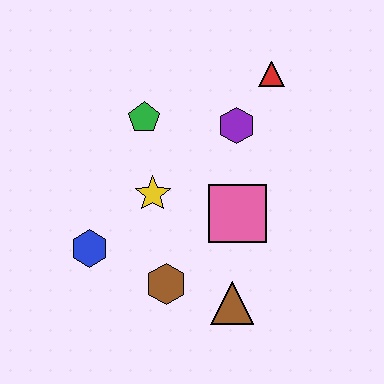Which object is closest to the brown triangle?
The brown hexagon is closest to the brown triangle.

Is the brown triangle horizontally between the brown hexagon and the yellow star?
No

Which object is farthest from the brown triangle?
The red triangle is farthest from the brown triangle.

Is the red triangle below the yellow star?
No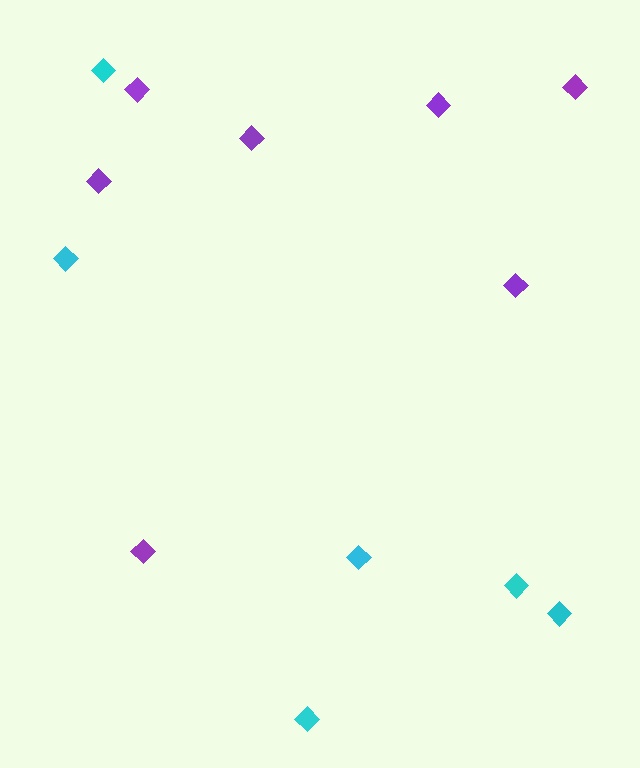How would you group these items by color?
There are 2 groups: one group of cyan diamonds (6) and one group of purple diamonds (7).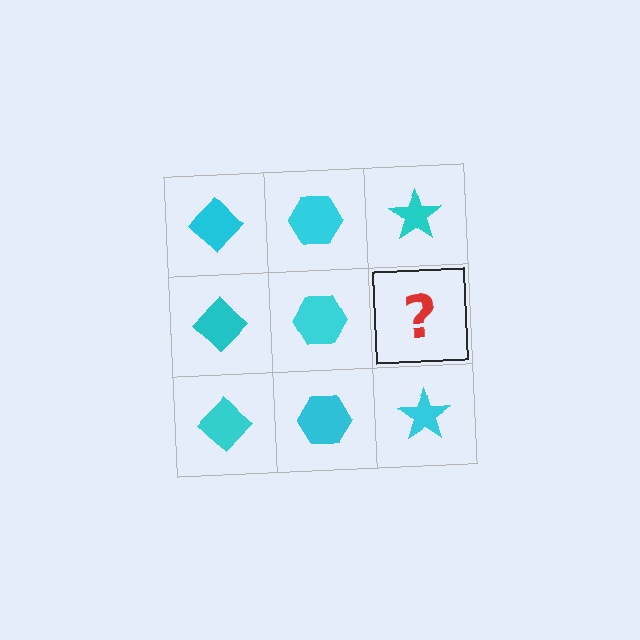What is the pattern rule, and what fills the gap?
The rule is that each column has a consistent shape. The gap should be filled with a cyan star.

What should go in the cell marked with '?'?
The missing cell should contain a cyan star.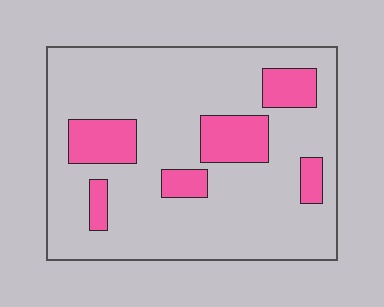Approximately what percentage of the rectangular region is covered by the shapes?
Approximately 20%.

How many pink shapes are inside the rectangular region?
6.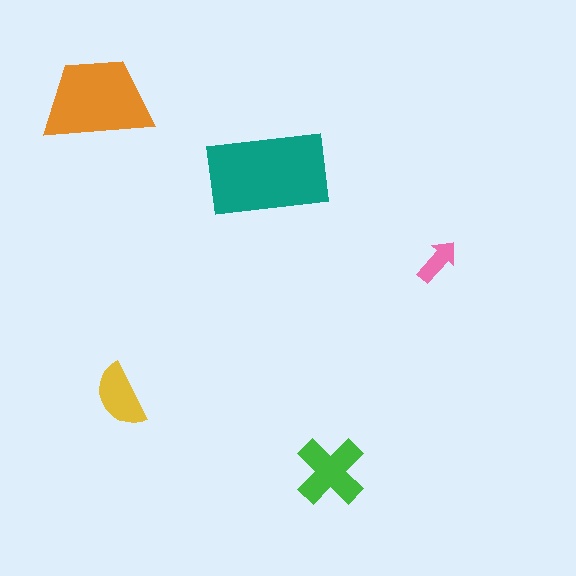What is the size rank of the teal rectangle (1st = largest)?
1st.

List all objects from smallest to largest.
The pink arrow, the yellow semicircle, the green cross, the orange trapezoid, the teal rectangle.